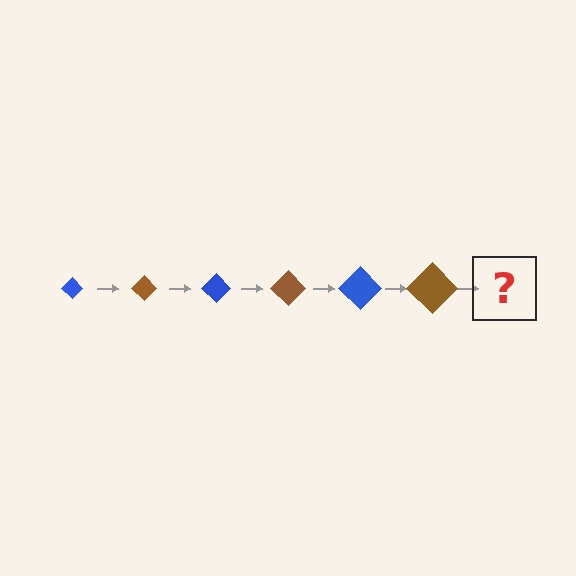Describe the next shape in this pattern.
It should be a blue diamond, larger than the previous one.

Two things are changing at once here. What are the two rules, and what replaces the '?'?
The two rules are that the diamond grows larger each step and the color cycles through blue and brown. The '?' should be a blue diamond, larger than the previous one.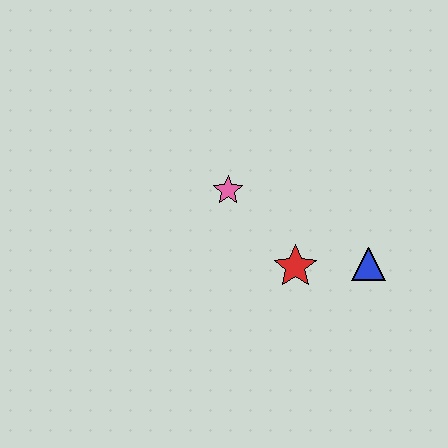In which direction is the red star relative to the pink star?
The red star is below the pink star.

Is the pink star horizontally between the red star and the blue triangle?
No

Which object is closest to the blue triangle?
The red star is closest to the blue triangle.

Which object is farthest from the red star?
The pink star is farthest from the red star.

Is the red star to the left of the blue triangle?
Yes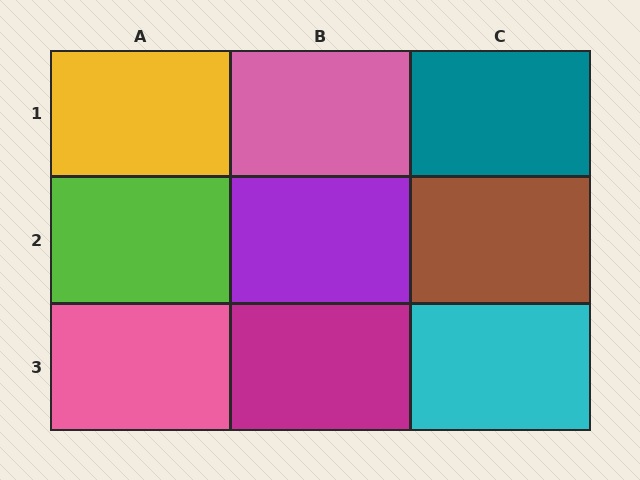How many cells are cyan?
1 cell is cyan.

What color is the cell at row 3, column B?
Magenta.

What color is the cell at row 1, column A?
Yellow.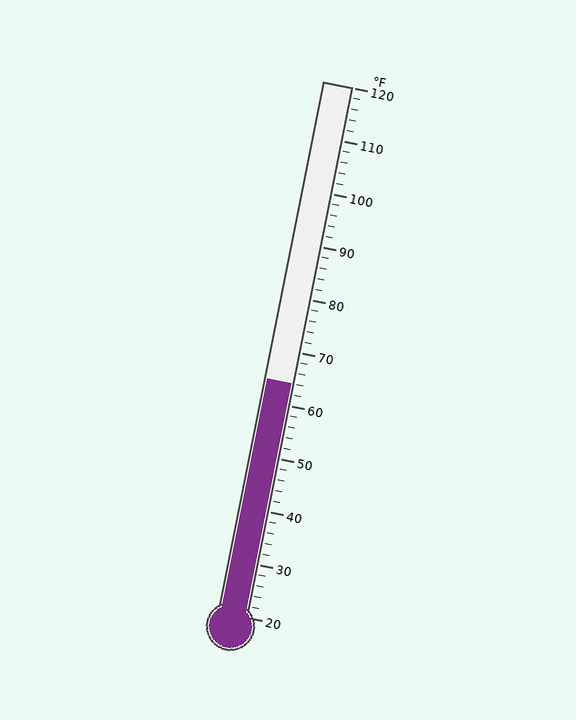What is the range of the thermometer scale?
The thermometer scale ranges from 20°F to 120°F.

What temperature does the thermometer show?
The thermometer shows approximately 64°F.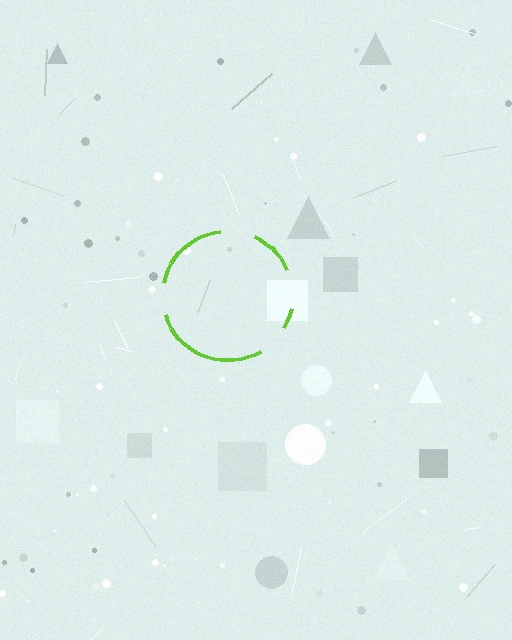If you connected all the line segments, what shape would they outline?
They would outline a circle.